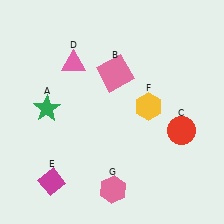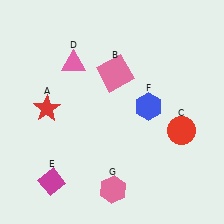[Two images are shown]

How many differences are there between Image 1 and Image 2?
There are 2 differences between the two images.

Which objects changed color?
A changed from green to red. F changed from yellow to blue.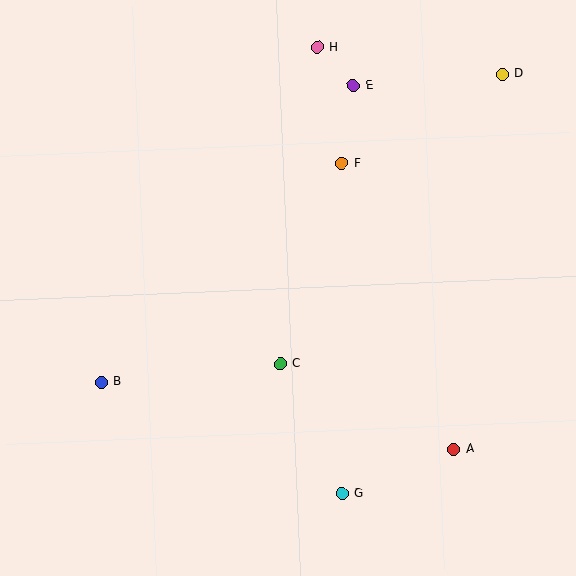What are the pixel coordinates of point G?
Point G is at (342, 494).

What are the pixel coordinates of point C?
Point C is at (281, 363).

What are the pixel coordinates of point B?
Point B is at (101, 382).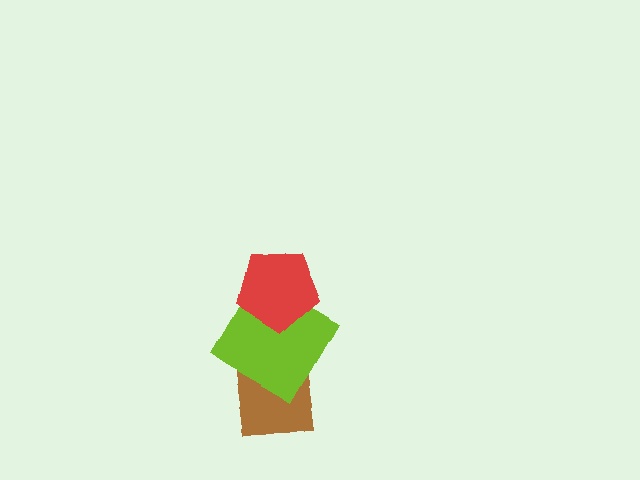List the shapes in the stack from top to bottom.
From top to bottom: the red pentagon, the lime diamond, the brown square.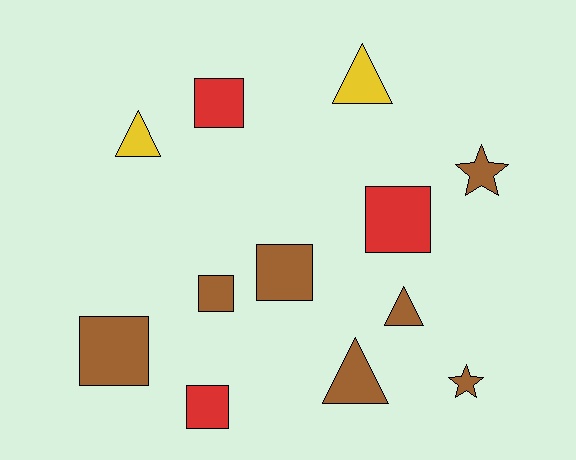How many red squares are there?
There are 3 red squares.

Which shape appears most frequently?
Square, with 6 objects.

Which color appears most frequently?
Brown, with 7 objects.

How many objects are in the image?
There are 12 objects.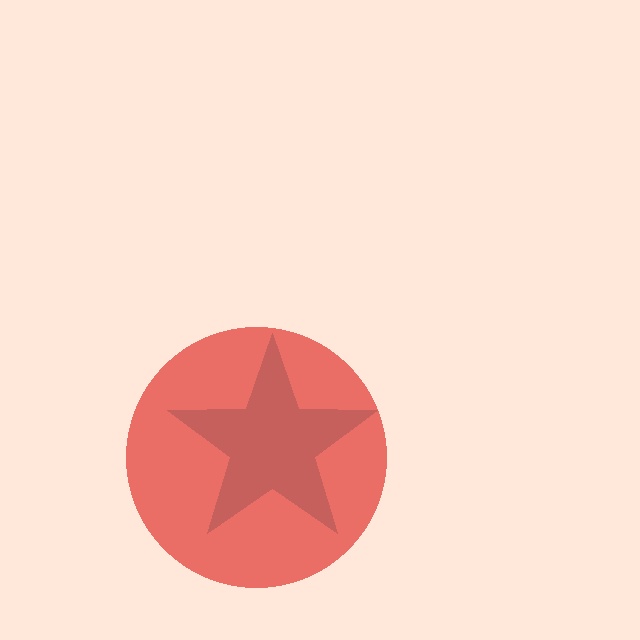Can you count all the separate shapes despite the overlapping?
Yes, there are 2 separate shapes.